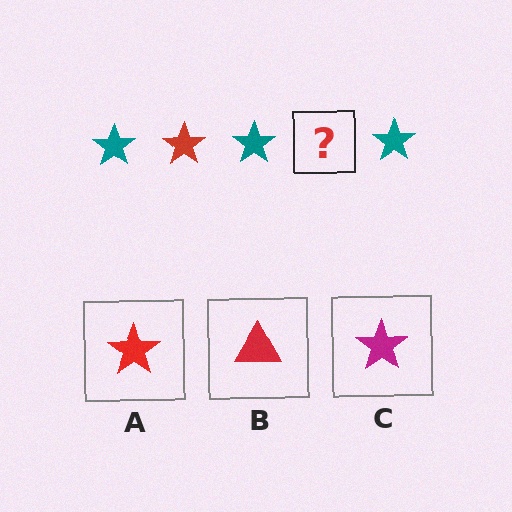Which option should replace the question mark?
Option A.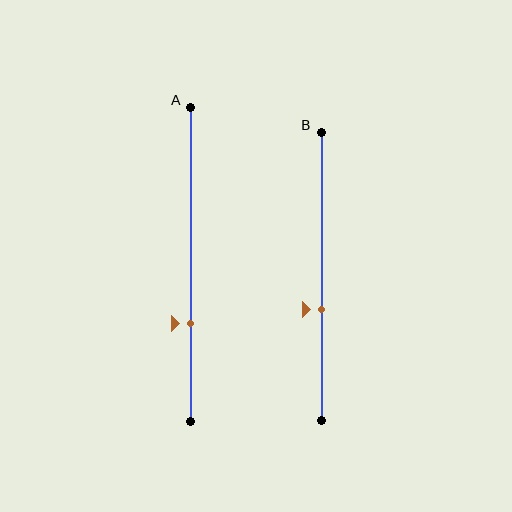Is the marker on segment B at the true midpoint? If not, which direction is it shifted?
No, the marker on segment B is shifted downward by about 11% of the segment length.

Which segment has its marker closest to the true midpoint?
Segment B has its marker closest to the true midpoint.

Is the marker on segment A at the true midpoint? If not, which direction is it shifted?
No, the marker on segment A is shifted downward by about 19% of the segment length.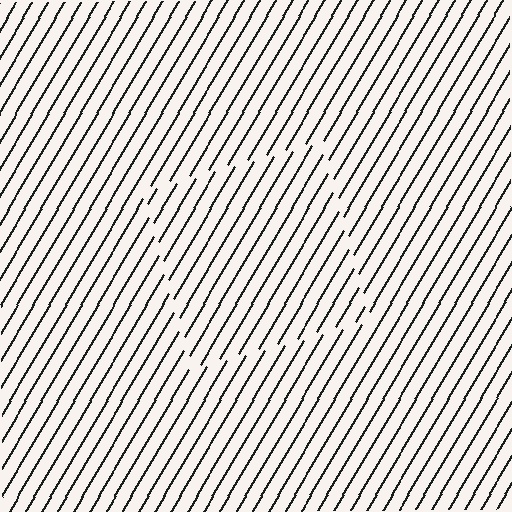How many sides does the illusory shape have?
4 sides — the line-ends trace a square.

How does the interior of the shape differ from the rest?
The interior of the shape contains the same grating, shifted by half a period — the contour is defined by the phase discontinuity where line-ends from the inner and outer gratings abut.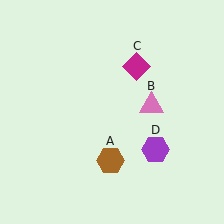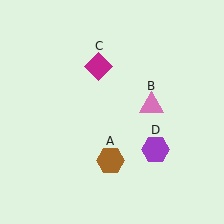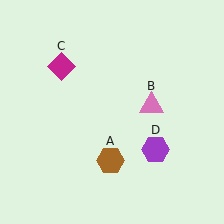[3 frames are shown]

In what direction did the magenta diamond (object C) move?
The magenta diamond (object C) moved left.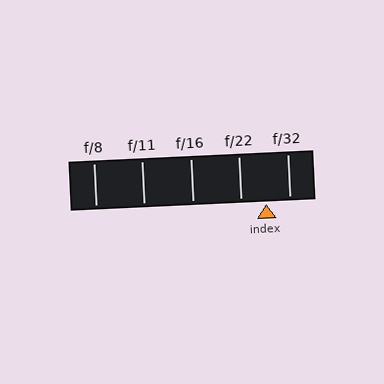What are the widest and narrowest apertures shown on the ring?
The widest aperture shown is f/8 and the narrowest is f/32.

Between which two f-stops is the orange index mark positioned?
The index mark is between f/22 and f/32.